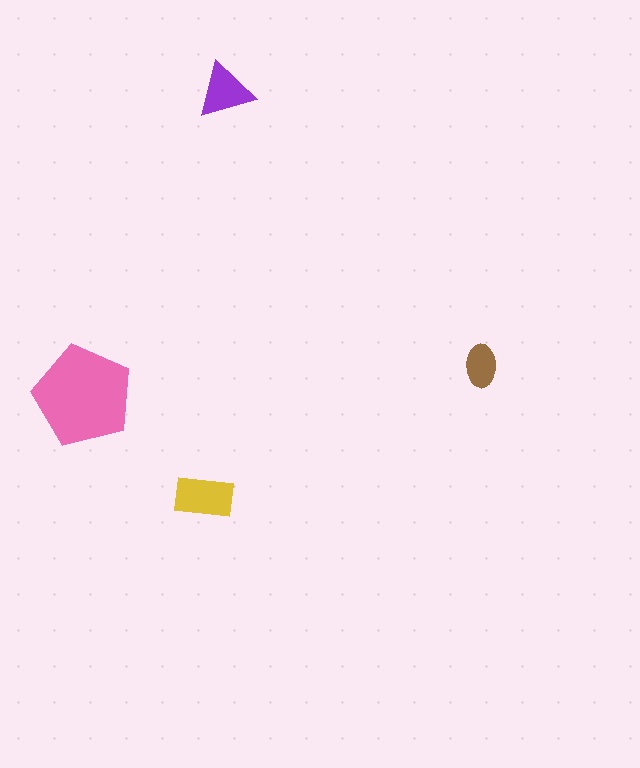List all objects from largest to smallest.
The pink pentagon, the yellow rectangle, the purple triangle, the brown ellipse.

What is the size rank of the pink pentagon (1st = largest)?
1st.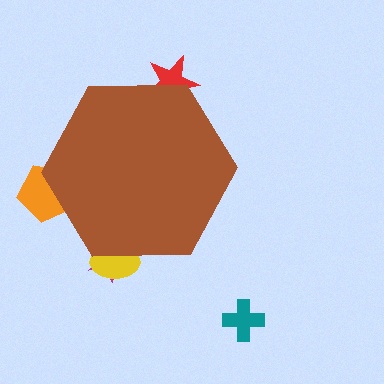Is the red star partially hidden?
Yes, the red star is partially hidden behind the brown hexagon.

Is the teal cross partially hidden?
No, the teal cross is fully visible.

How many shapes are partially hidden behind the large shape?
4 shapes are partially hidden.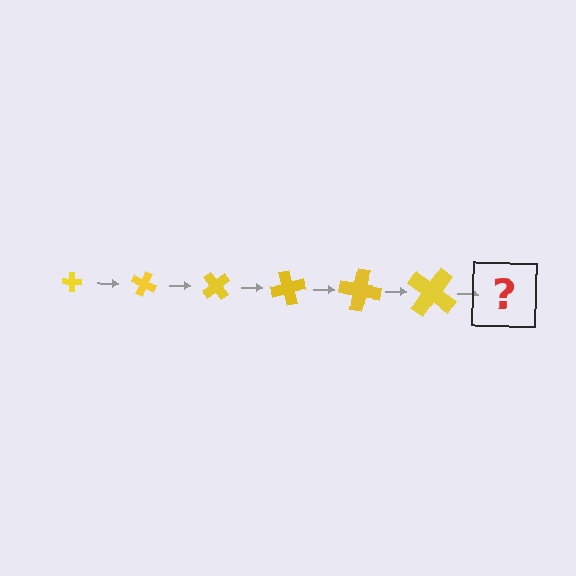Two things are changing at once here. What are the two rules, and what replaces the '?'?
The two rules are that the cross grows larger each step and it rotates 25 degrees each step. The '?' should be a cross, larger than the previous one and rotated 150 degrees from the start.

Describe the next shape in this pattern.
It should be a cross, larger than the previous one and rotated 150 degrees from the start.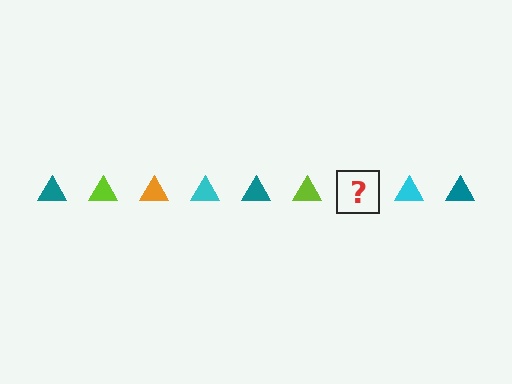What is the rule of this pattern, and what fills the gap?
The rule is that the pattern cycles through teal, lime, orange, cyan triangles. The gap should be filled with an orange triangle.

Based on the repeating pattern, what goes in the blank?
The blank should be an orange triangle.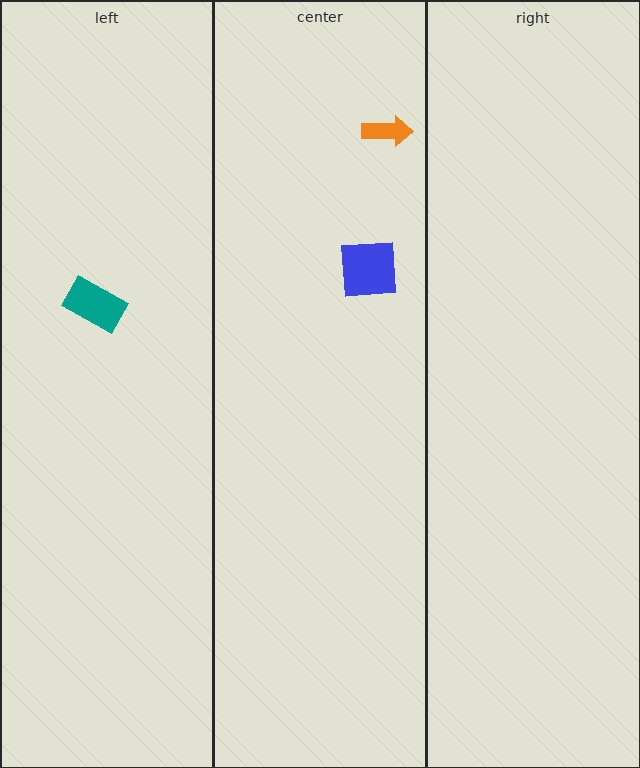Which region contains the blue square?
The center region.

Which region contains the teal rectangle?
The left region.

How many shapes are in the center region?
2.